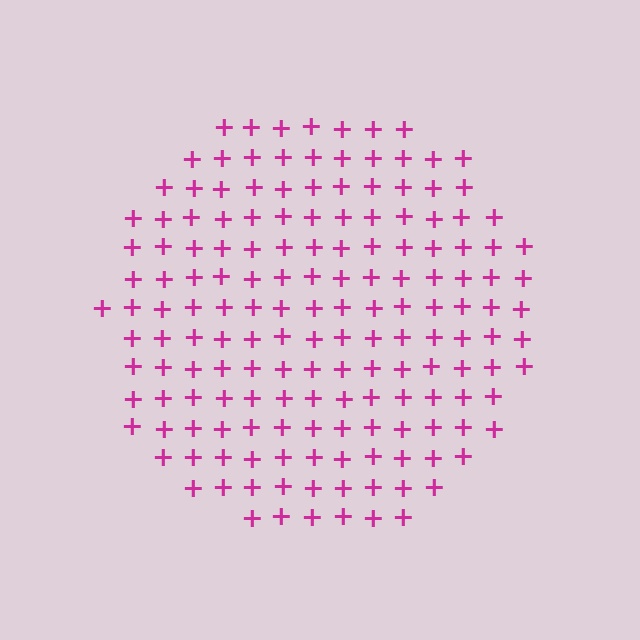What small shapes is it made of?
It is made of small plus signs.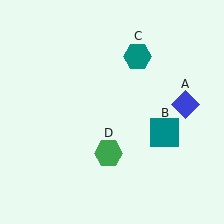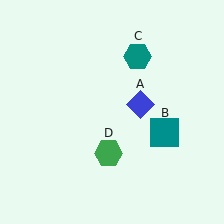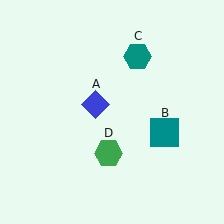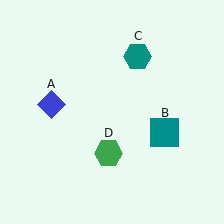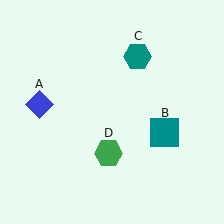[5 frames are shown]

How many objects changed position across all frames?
1 object changed position: blue diamond (object A).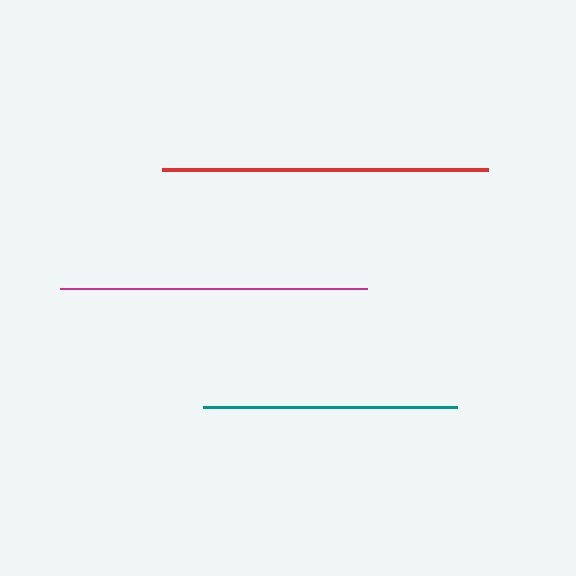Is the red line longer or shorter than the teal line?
The red line is longer than the teal line.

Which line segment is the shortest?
The teal line is the shortest at approximately 254 pixels.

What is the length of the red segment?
The red segment is approximately 326 pixels long.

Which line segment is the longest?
The red line is the longest at approximately 326 pixels.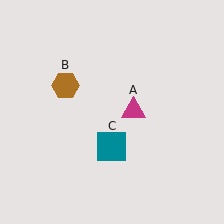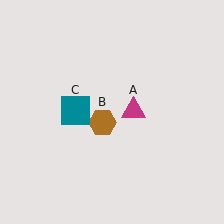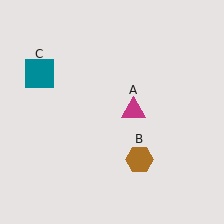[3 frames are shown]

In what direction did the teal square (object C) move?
The teal square (object C) moved up and to the left.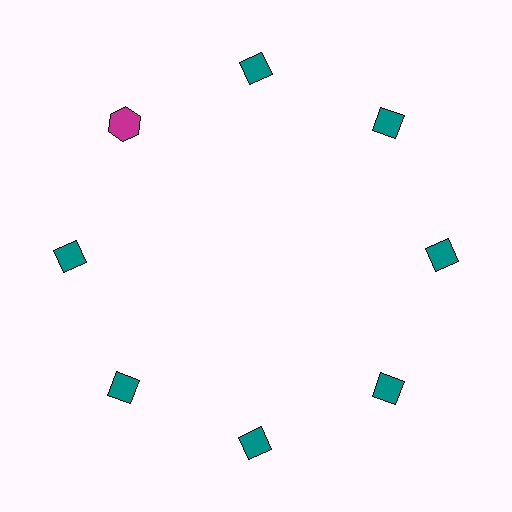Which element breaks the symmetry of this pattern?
The magenta hexagon at roughly the 10 o'clock position breaks the symmetry. All other shapes are teal diamonds.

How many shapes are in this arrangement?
There are 8 shapes arranged in a ring pattern.